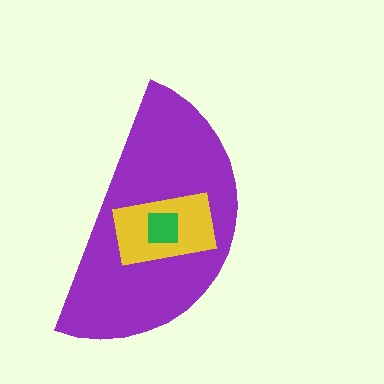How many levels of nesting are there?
3.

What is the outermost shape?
The purple semicircle.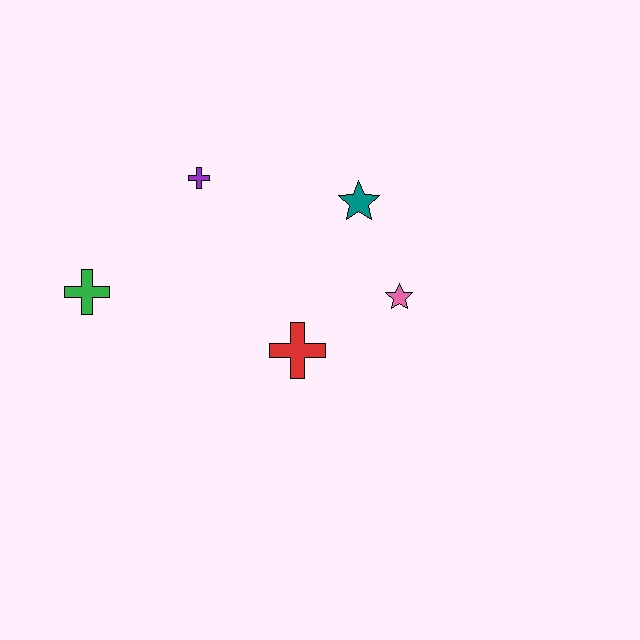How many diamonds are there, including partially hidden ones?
There are no diamonds.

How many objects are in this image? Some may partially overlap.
There are 5 objects.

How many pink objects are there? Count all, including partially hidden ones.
There is 1 pink object.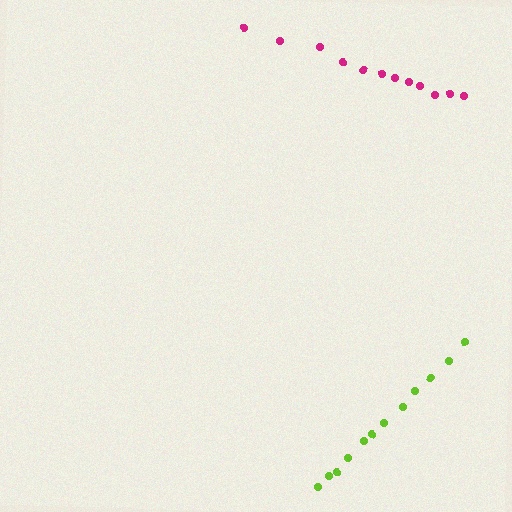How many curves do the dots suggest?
There are 2 distinct paths.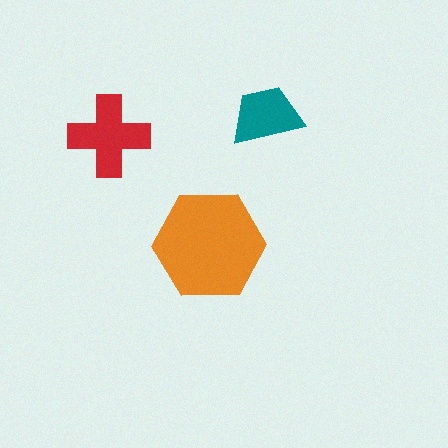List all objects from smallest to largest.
The teal trapezoid, the red cross, the orange hexagon.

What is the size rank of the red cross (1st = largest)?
2nd.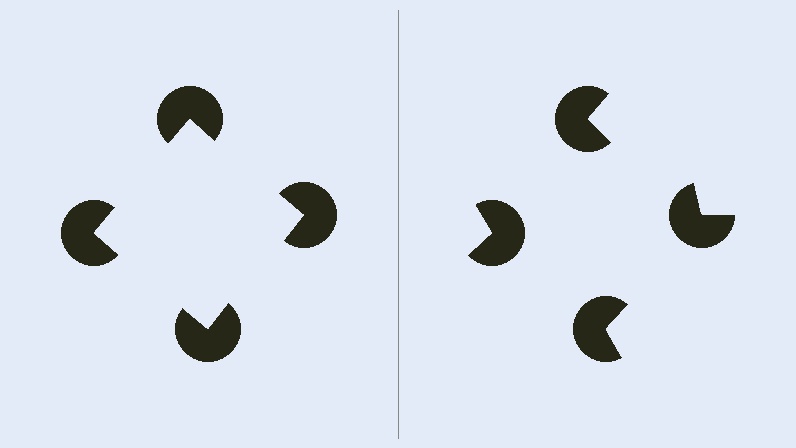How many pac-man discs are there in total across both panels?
8 — 4 on each side.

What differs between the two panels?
The pac-man discs are positioned identically on both sides; only the wedge orientations differ. On the left they align to a square; on the right they are misaligned.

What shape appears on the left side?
An illusory square.